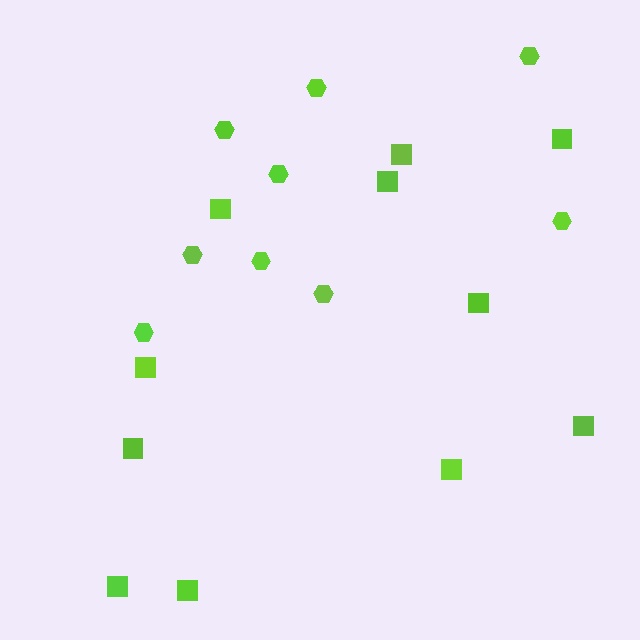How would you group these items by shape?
There are 2 groups: one group of squares (11) and one group of hexagons (9).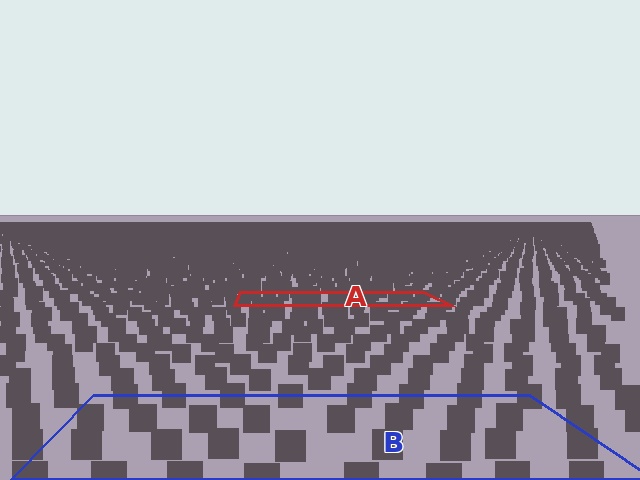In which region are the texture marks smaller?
The texture marks are smaller in region A, because it is farther away.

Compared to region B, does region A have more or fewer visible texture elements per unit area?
Region A has more texture elements per unit area — they are packed more densely because it is farther away.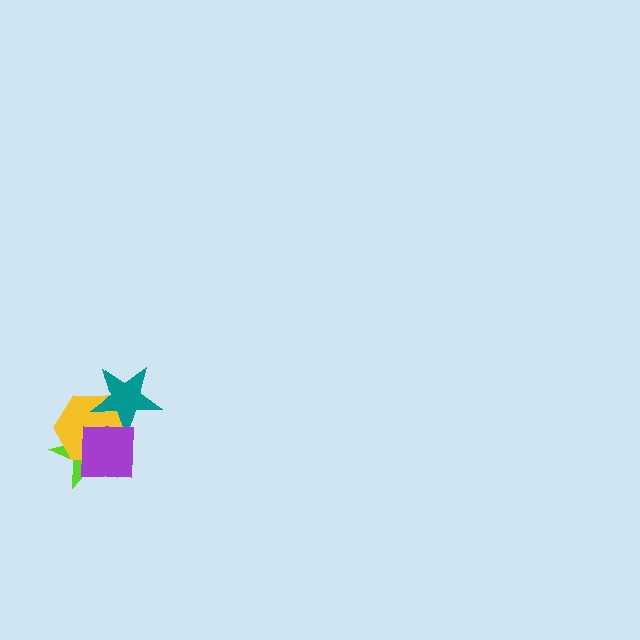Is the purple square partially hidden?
No, no other shape covers it.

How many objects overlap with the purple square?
3 objects overlap with the purple square.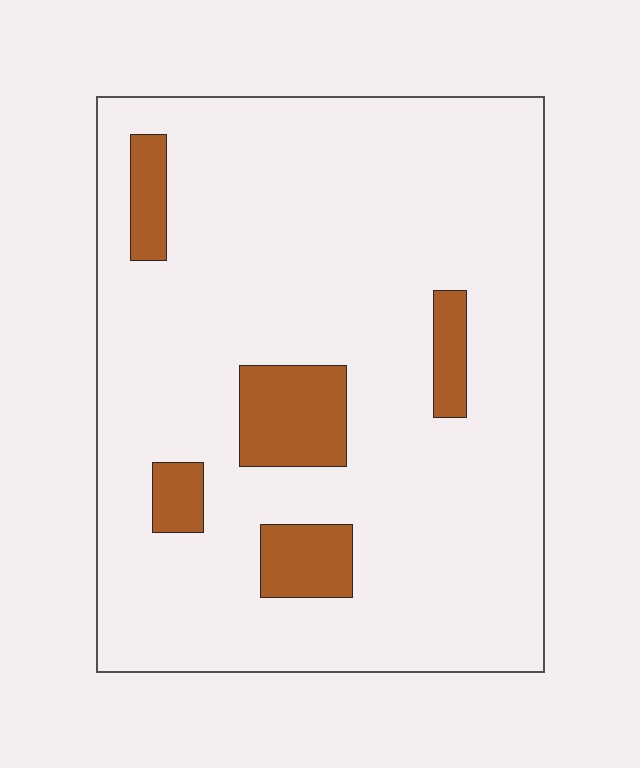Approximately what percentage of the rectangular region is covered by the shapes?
Approximately 10%.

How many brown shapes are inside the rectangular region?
5.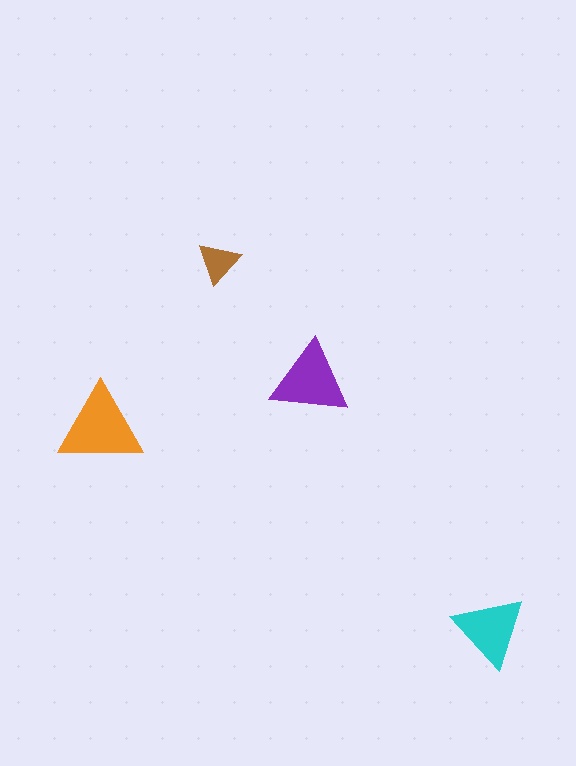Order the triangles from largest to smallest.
the orange one, the purple one, the cyan one, the brown one.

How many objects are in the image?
There are 4 objects in the image.